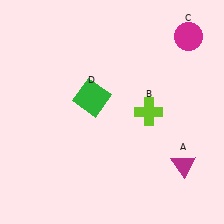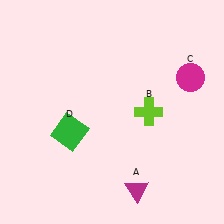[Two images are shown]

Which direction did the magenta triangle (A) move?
The magenta triangle (A) moved left.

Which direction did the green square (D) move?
The green square (D) moved down.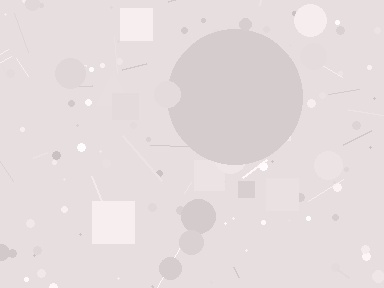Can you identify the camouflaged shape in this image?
The camouflaged shape is a circle.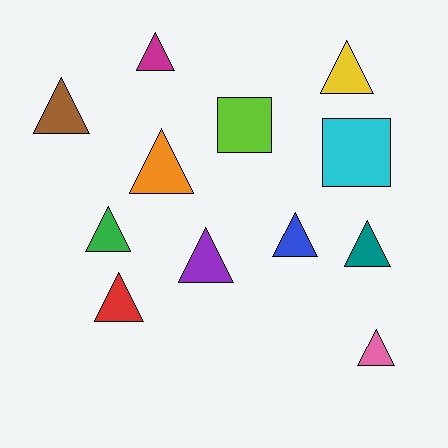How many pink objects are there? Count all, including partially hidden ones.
There is 1 pink object.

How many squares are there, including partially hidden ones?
There are 2 squares.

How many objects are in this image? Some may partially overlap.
There are 12 objects.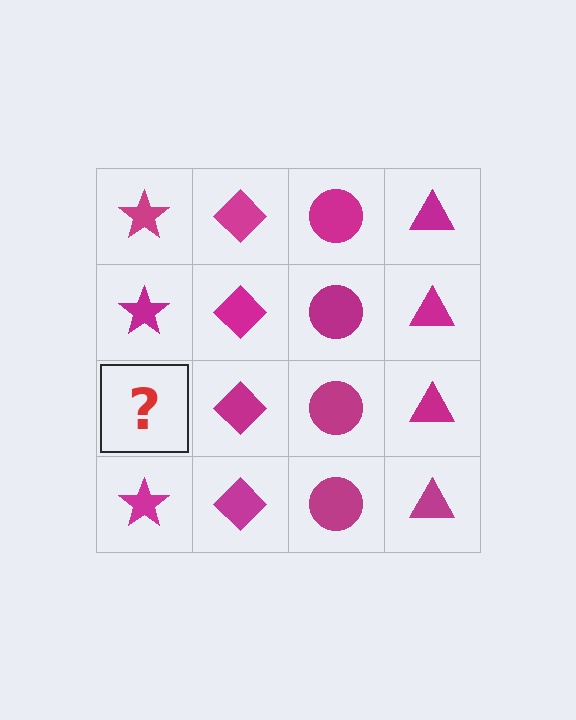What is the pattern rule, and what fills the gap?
The rule is that each column has a consistent shape. The gap should be filled with a magenta star.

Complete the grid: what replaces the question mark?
The question mark should be replaced with a magenta star.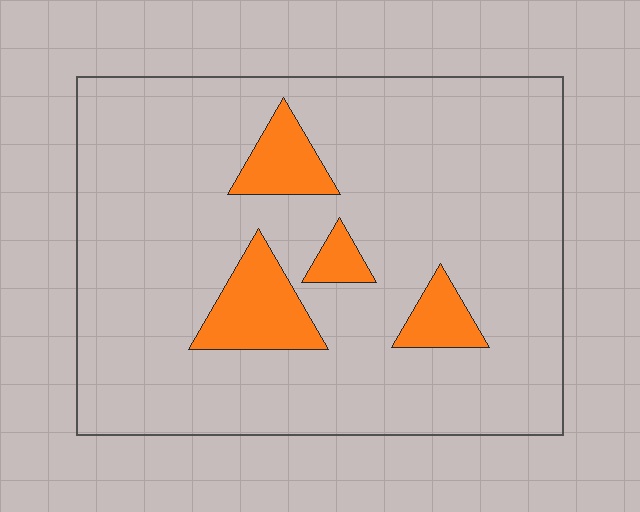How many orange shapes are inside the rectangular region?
4.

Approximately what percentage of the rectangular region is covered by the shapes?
Approximately 10%.